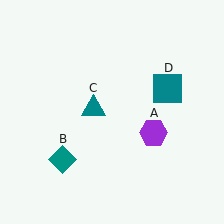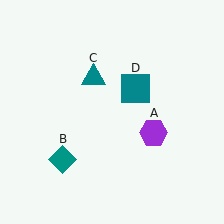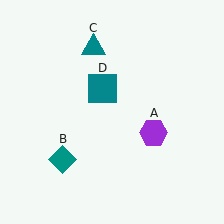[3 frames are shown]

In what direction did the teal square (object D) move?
The teal square (object D) moved left.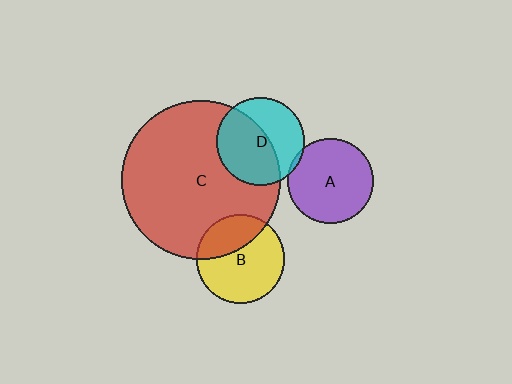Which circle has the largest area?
Circle C (red).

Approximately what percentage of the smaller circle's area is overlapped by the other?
Approximately 30%.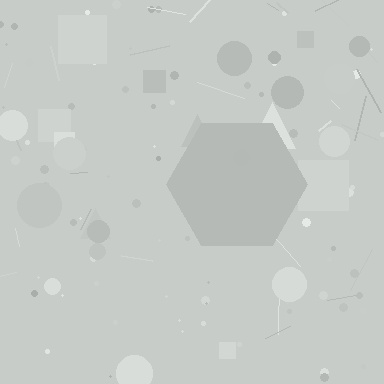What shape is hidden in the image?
A hexagon is hidden in the image.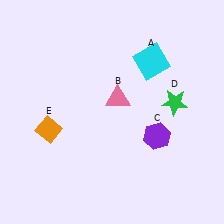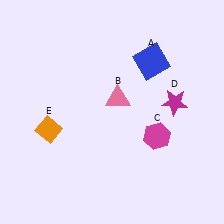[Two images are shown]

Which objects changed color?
A changed from cyan to blue. C changed from purple to magenta. D changed from green to magenta.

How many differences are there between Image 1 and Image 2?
There are 3 differences between the two images.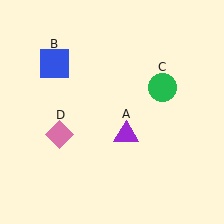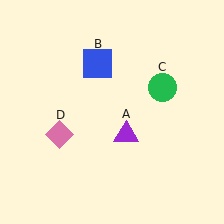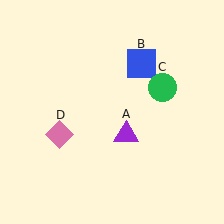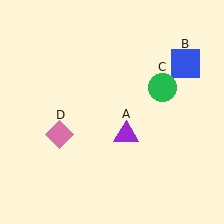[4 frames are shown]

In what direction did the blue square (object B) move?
The blue square (object B) moved right.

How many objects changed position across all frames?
1 object changed position: blue square (object B).